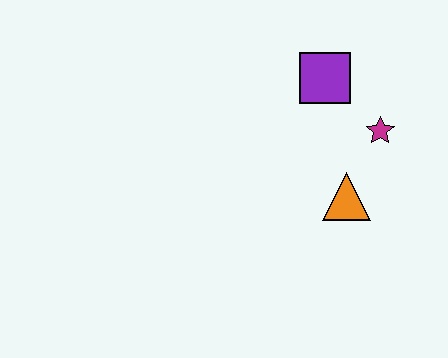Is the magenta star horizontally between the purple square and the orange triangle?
No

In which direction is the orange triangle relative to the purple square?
The orange triangle is below the purple square.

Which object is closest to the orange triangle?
The magenta star is closest to the orange triangle.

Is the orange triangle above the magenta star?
No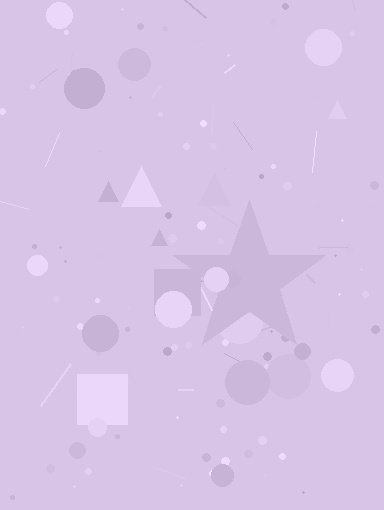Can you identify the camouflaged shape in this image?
The camouflaged shape is a star.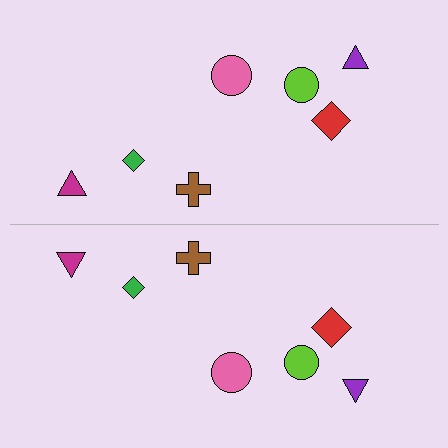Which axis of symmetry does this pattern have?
The pattern has a horizontal axis of symmetry running through the center of the image.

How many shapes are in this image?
There are 14 shapes in this image.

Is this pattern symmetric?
Yes, this pattern has bilateral (reflection) symmetry.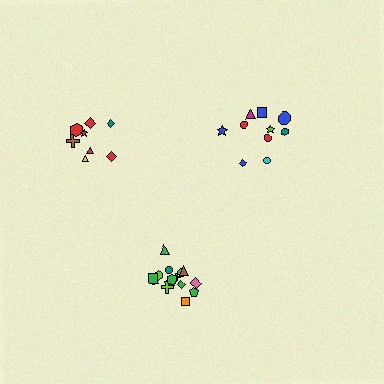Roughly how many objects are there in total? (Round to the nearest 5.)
Roughly 35 objects in total.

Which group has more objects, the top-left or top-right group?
The top-right group.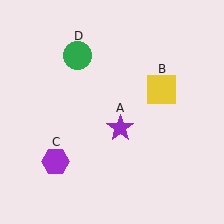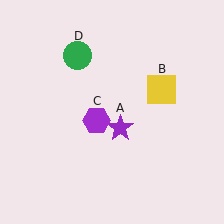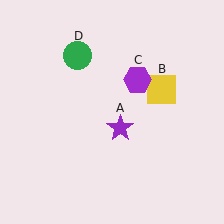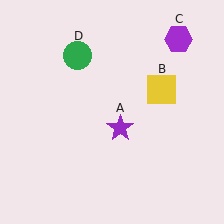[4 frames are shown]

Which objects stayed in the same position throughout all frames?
Purple star (object A) and yellow square (object B) and green circle (object D) remained stationary.